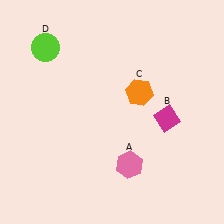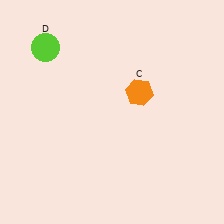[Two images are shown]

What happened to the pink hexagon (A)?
The pink hexagon (A) was removed in Image 2. It was in the bottom-right area of Image 1.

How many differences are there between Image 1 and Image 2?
There are 2 differences between the two images.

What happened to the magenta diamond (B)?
The magenta diamond (B) was removed in Image 2. It was in the bottom-right area of Image 1.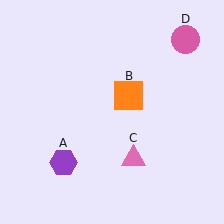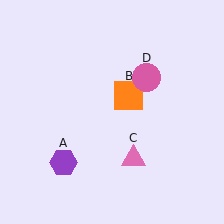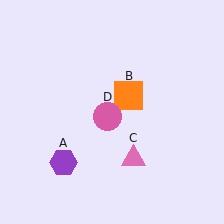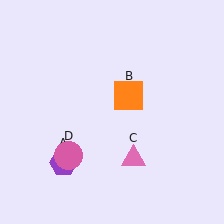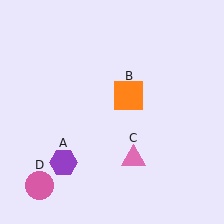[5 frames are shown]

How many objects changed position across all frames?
1 object changed position: pink circle (object D).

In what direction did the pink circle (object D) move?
The pink circle (object D) moved down and to the left.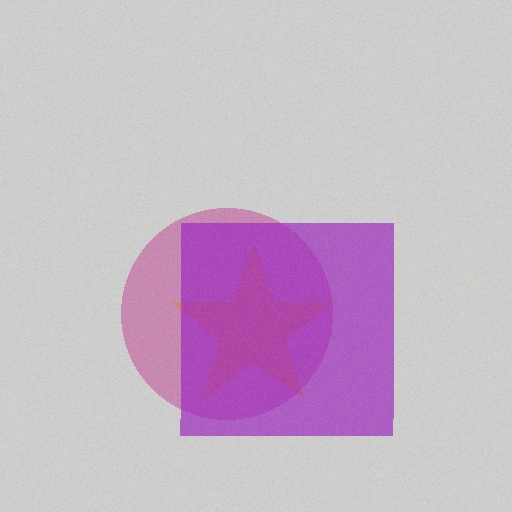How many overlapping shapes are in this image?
There are 3 overlapping shapes in the image.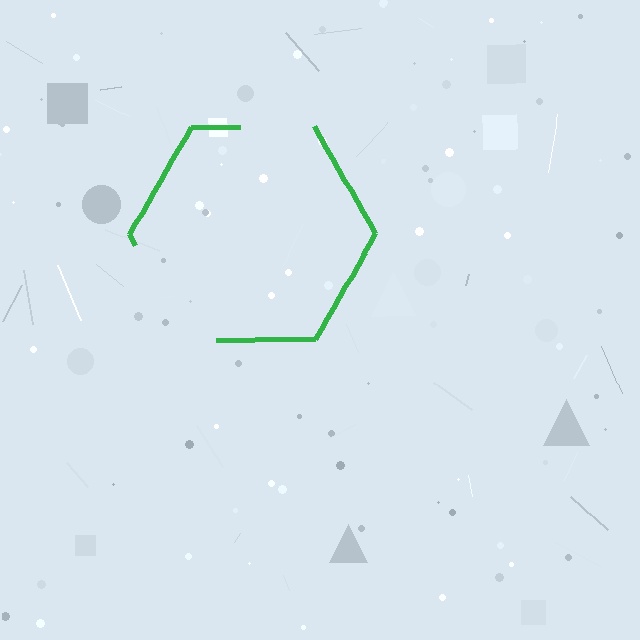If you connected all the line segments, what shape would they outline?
They would outline a hexagon.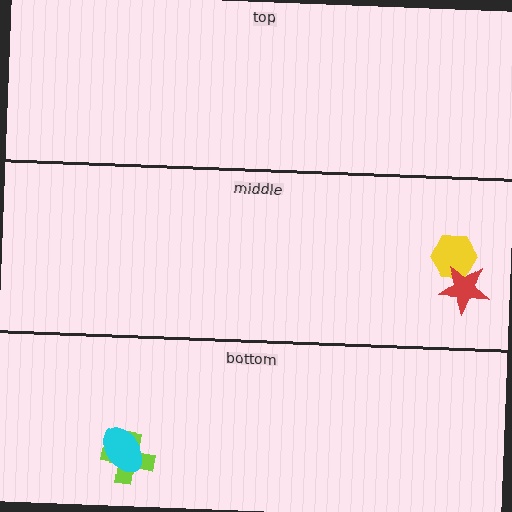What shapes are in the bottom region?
The lime cross, the cyan ellipse.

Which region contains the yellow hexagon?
The middle region.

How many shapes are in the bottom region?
2.